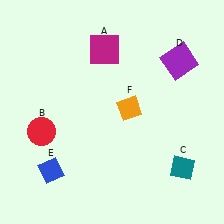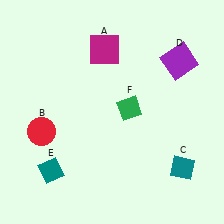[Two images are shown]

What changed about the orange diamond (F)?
In Image 1, F is orange. In Image 2, it changed to green.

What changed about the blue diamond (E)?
In Image 1, E is blue. In Image 2, it changed to teal.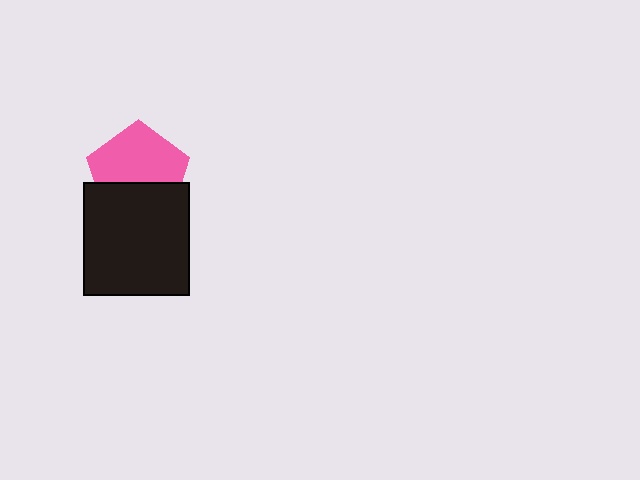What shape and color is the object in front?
The object in front is a black rectangle.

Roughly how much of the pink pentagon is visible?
About half of it is visible (roughly 60%).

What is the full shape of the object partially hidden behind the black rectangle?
The partially hidden object is a pink pentagon.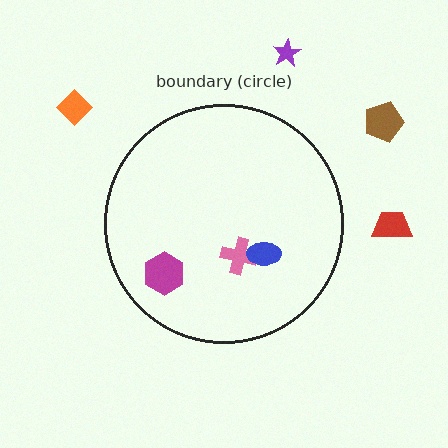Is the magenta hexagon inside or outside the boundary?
Inside.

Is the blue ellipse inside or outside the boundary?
Inside.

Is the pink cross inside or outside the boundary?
Inside.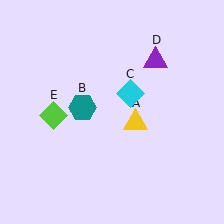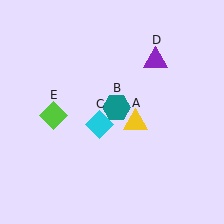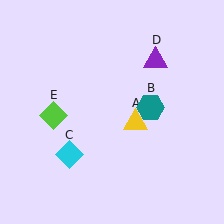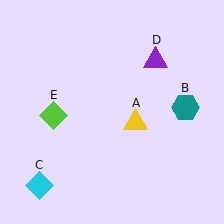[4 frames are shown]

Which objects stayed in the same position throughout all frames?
Yellow triangle (object A) and purple triangle (object D) and lime diamond (object E) remained stationary.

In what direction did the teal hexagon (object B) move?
The teal hexagon (object B) moved right.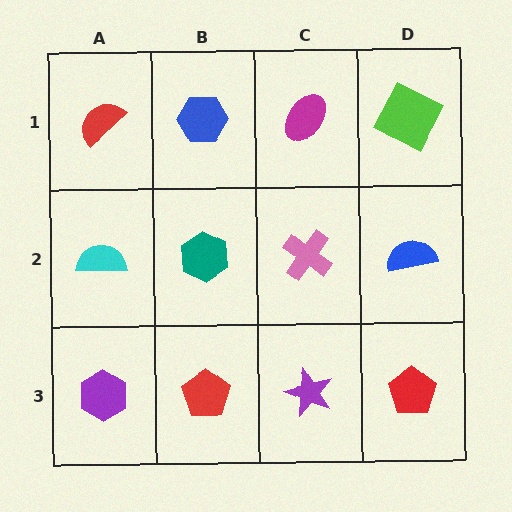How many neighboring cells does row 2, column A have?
3.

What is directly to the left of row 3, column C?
A red pentagon.